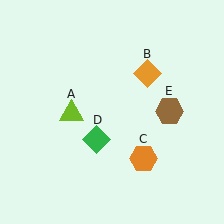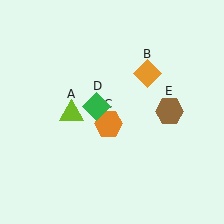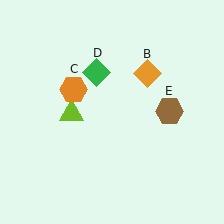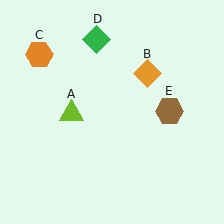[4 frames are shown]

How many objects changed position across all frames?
2 objects changed position: orange hexagon (object C), green diamond (object D).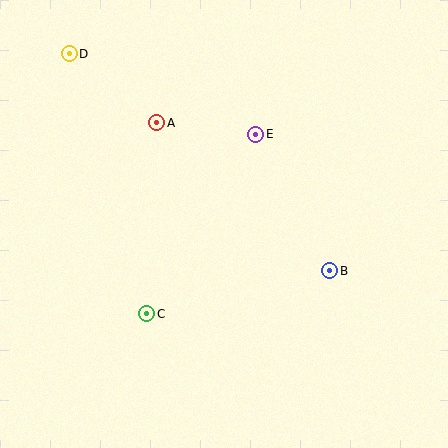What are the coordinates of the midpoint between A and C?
The midpoint between A and C is at (152, 218).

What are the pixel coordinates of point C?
Point C is at (147, 314).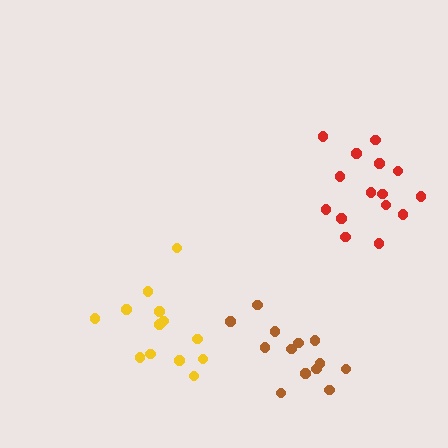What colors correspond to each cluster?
The clusters are colored: red, yellow, brown.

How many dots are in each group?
Group 1: 15 dots, Group 2: 13 dots, Group 3: 13 dots (41 total).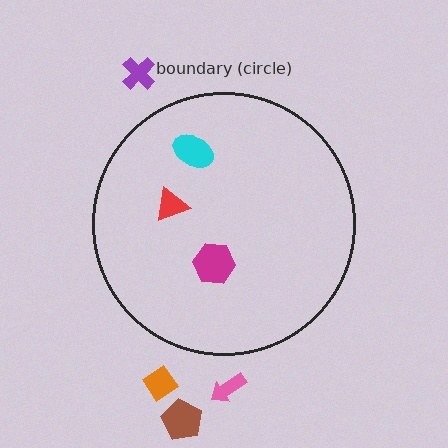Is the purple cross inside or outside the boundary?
Outside.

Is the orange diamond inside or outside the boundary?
Outside.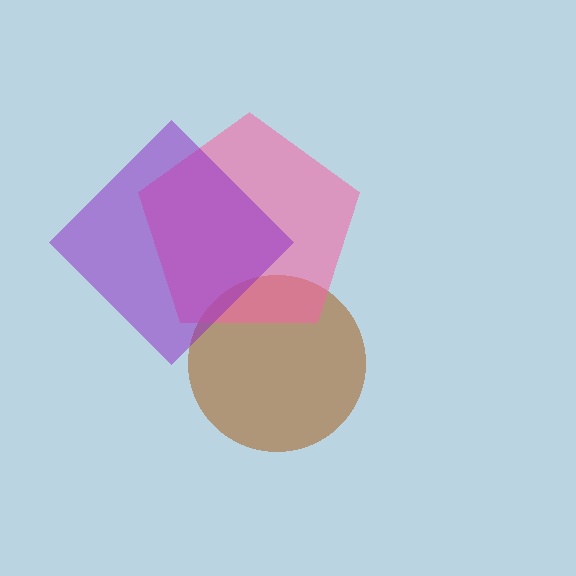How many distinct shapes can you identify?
There are 3 distinct shapes: a brown circle, a pink pentagon, a purple diamond.